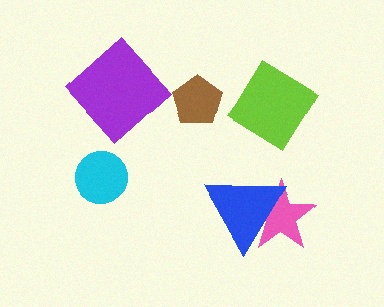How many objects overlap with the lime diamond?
0 objects overlap with the lime diamond.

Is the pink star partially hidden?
Yes, it is partially covered by another shape.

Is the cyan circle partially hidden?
No, no other shape covers it.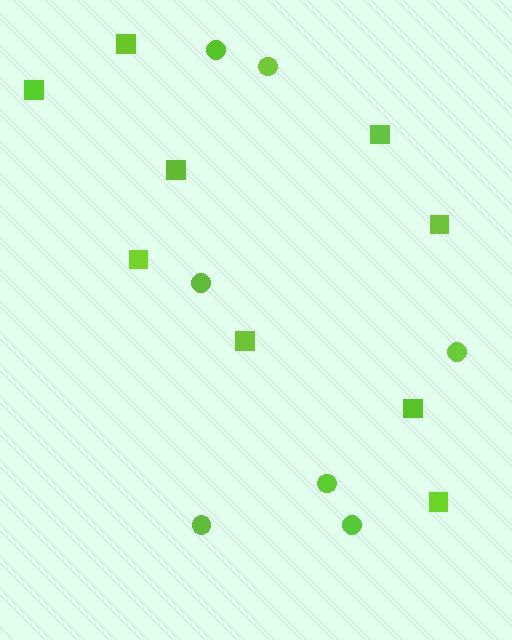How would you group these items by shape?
There are 2 groups: one group of circles (7) and one group of squares (9).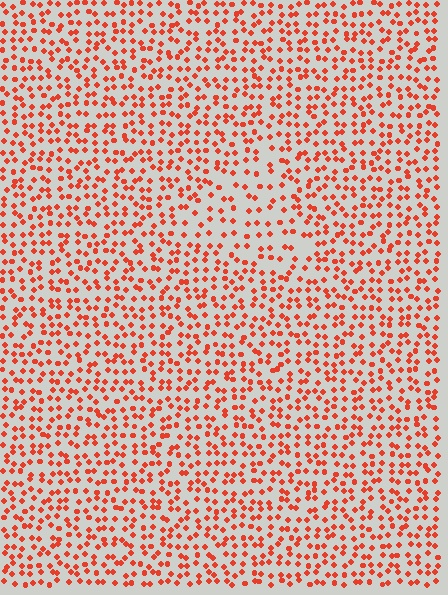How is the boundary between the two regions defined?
The boundary is defined by a change in element density (approximately 1.7x ratio). All elements are the same color, size, and shape.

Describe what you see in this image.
The image contains small red elements arranged at two different densities. A triangle-shaped region is visible where the elements are less densely packed than the surrounding area.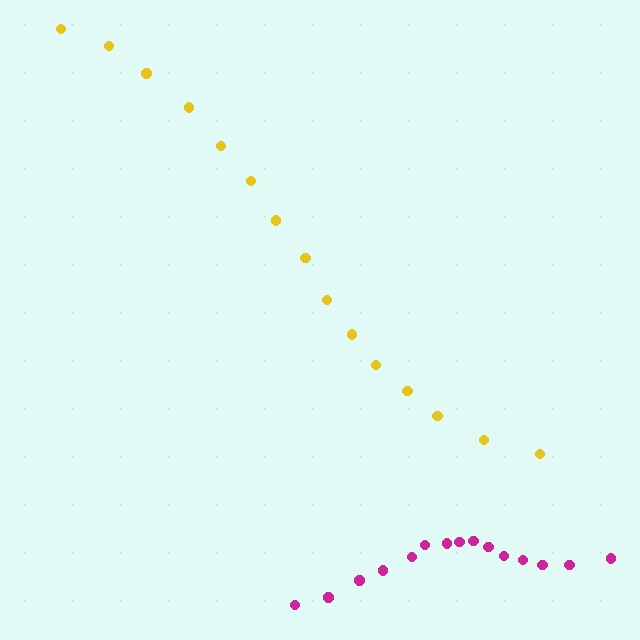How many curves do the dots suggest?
There are 2 distinct paths.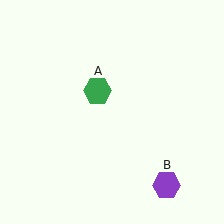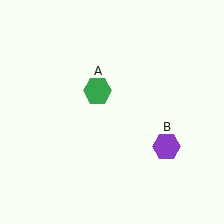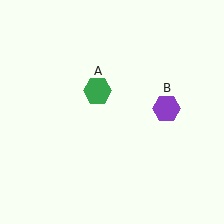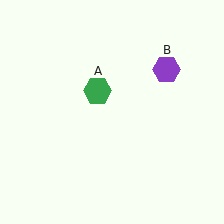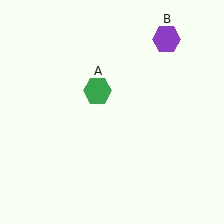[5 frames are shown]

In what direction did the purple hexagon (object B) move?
The purple hexagon (object B) moved up.